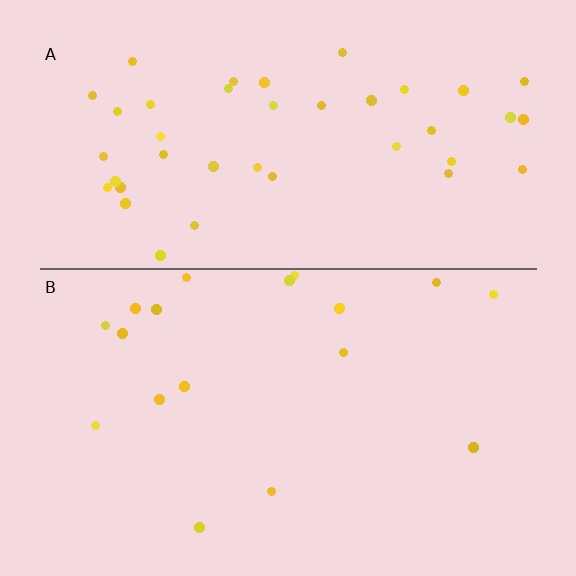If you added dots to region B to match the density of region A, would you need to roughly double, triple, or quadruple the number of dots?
Approximately double.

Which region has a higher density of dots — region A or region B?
A (the top).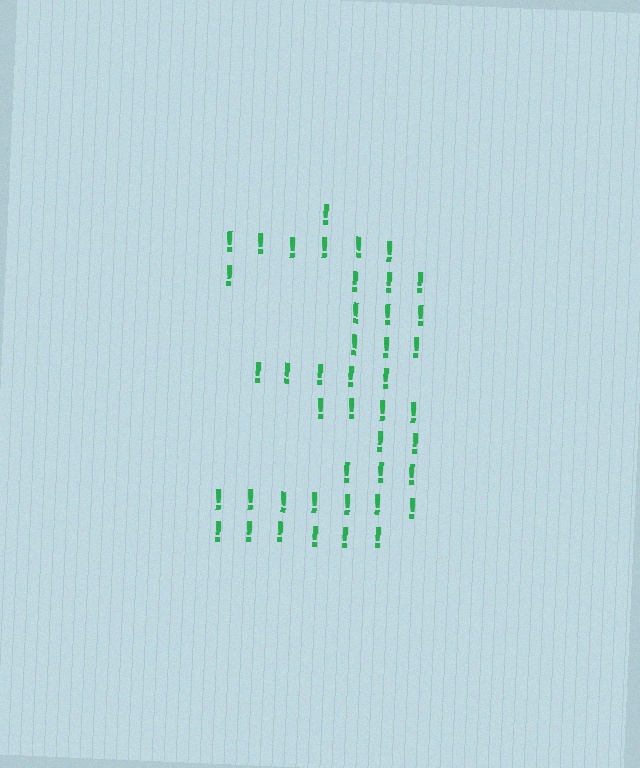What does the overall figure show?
The overall figure shows the digit 3.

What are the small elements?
The small elements are exclamation marks.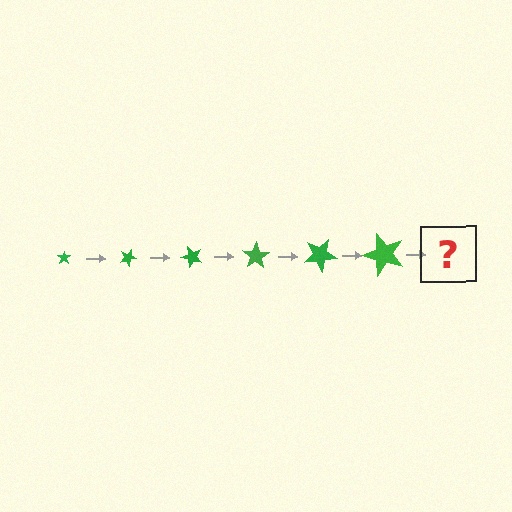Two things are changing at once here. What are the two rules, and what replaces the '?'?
The two rules are that the star grows larger each step and it rotates 25 degrees each step. The '?' should be a star, larger than the previous one and rotated 150 degrees from the start.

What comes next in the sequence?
The next element should be a star, larger than the previous one and rotated 150 degrees from the start.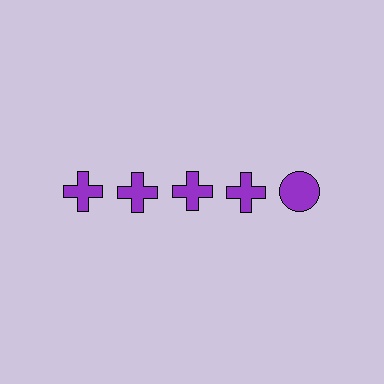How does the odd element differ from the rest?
It has a different shape: circle instead of cross.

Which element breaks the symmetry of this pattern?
The purple circle in the top row, rightmost column breaks the symmetry. All other shapes are purple crosses.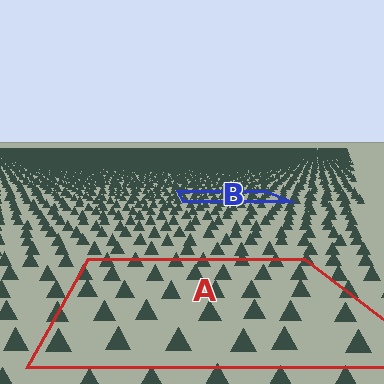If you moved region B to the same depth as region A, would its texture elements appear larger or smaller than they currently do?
They would appear larger. At a closer depth, the same texture elements are projected at a bigger on-screen size.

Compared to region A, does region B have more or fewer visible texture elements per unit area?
Region B has more texture elements per unit area — they are packed more densely because it is farther away.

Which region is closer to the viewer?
Region A is closer. The texture elements there are larger and more spread out.